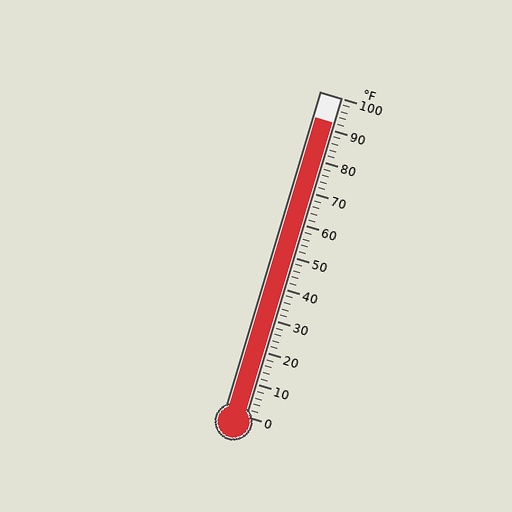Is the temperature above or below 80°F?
The temperature is above 80°F.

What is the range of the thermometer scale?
The thermometer scale ranges from 0°F to 100°F.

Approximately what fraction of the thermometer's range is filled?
The thermometer is filled to approximately 90% of its range.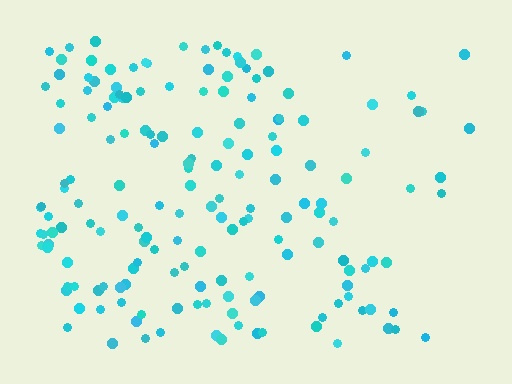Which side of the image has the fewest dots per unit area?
The right.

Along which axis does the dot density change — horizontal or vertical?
Horizontal.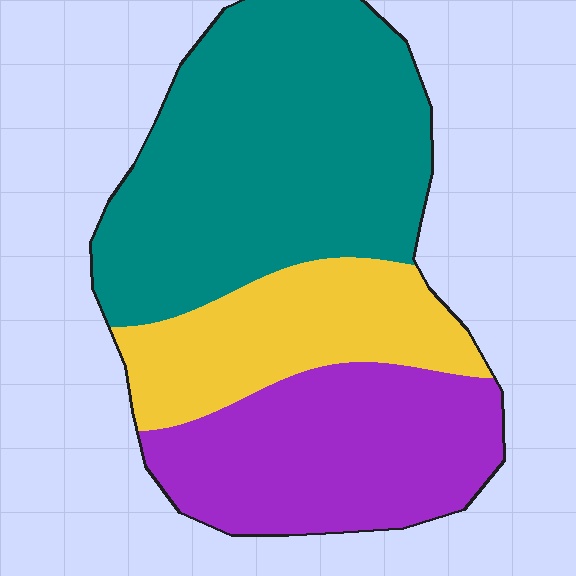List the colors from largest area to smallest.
From largest to smallest: teal, purple, yellow.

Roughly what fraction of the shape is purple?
Purple covers around 30% of the shape.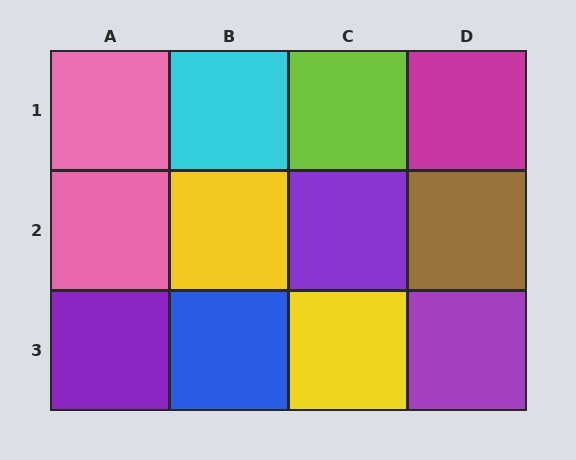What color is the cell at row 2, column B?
Yellow.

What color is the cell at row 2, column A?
Pink.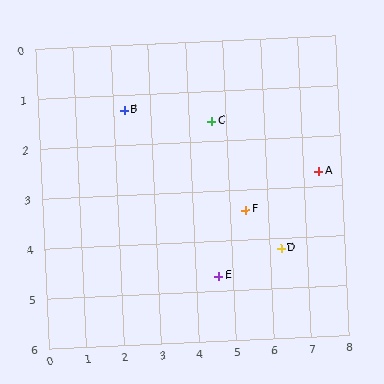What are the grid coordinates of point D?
Point D is at approximately (6.3, 4.2).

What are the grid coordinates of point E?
Point E is at approximately (4.6, 4.7).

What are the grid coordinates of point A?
Point A is at approximately (7.4, 2.7).